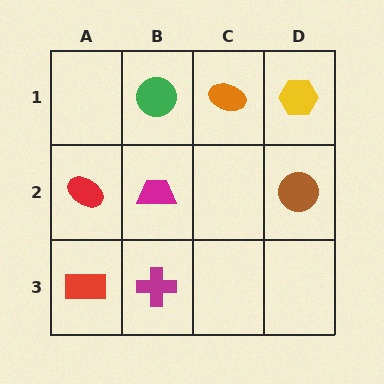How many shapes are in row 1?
3 shapes.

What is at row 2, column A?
A red ellipse.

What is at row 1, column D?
A yellow hexagon.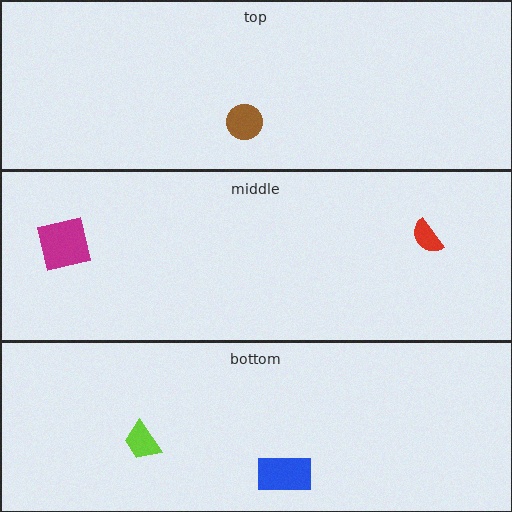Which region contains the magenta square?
The middle region.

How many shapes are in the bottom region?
2.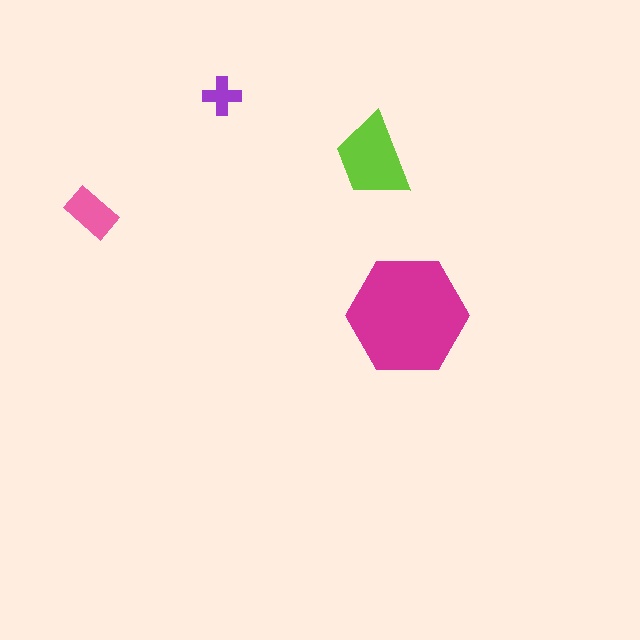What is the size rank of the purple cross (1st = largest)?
4th.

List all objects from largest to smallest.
The magenta hexagon, the lime trapezoid, the pink rectangle, the purple cross.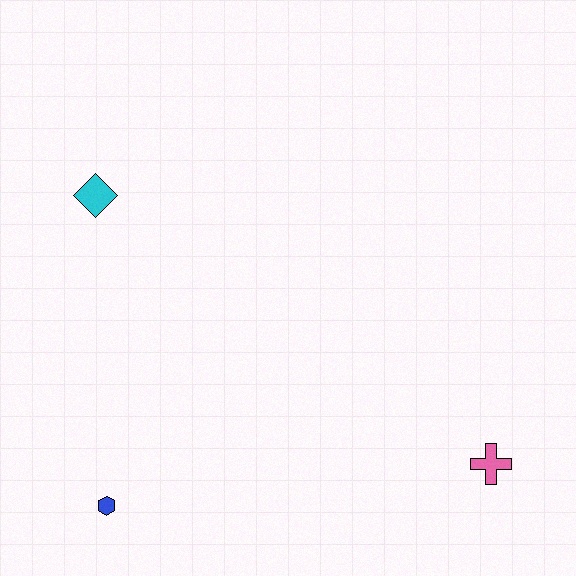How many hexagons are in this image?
There is 1 hexagon.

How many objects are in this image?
There are 3 objects.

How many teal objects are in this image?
There are no teal objects.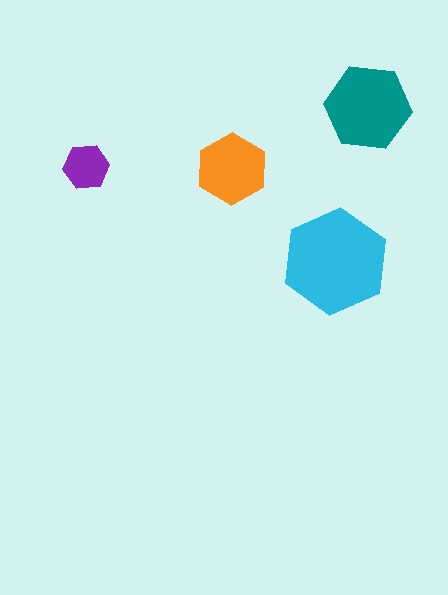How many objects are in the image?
There are 4 objects in the image.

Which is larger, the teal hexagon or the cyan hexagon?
The cyan one.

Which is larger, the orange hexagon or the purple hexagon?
The orange one.